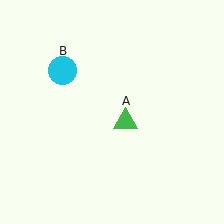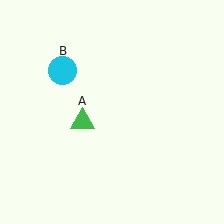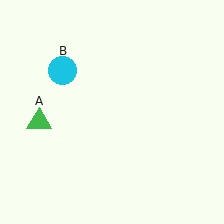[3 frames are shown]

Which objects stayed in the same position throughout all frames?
Cyan circle (object B) remained stationary.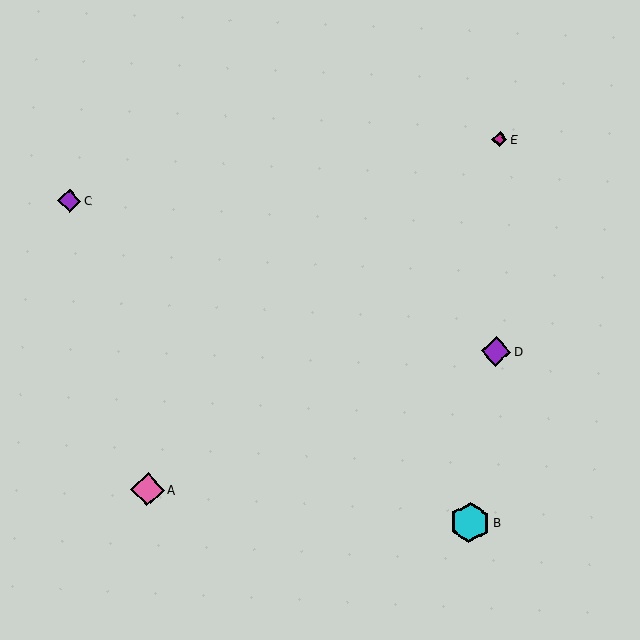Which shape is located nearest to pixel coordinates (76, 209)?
The purple diamond (labeled C) at (69, 201) is nearest to that location.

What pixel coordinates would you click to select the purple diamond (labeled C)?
Click at (69, 201) to select the purple diamond C.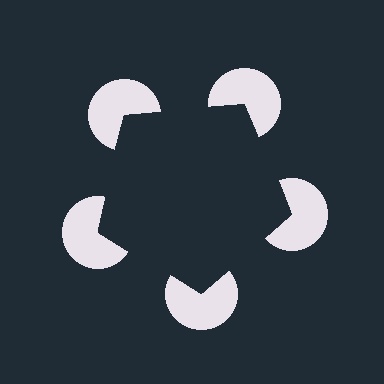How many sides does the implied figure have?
5 sides.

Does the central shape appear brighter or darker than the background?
It typically appears slightly darker than the background, even though no actual brightness change is drawn.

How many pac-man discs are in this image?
There are 5 — one at each vertex of the illusory pentagon.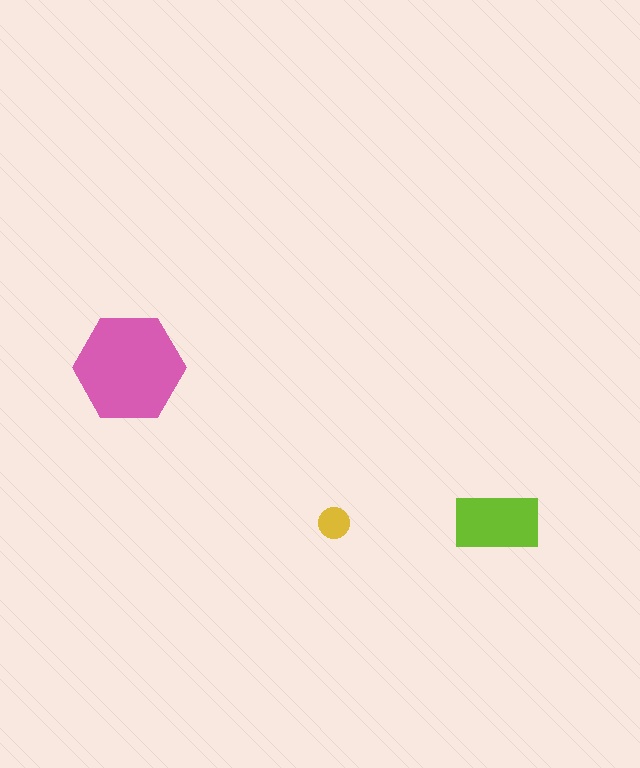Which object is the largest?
The pink hexagon.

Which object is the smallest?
The yellow circle.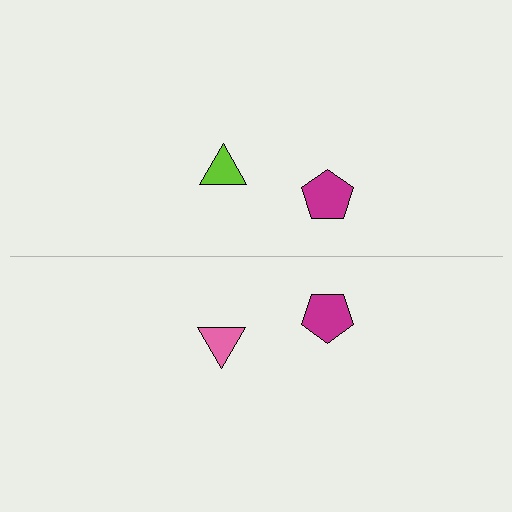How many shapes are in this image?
There are 4 shapes in this image.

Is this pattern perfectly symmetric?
No, the pattern is not perfectly symmetric. The pink triangle on the bottom side breaks the symmetry — its mirror counterpart is lime.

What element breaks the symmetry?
The pink triangle on the bottom side breaks the symmetry — its mirror counterpart is lime.